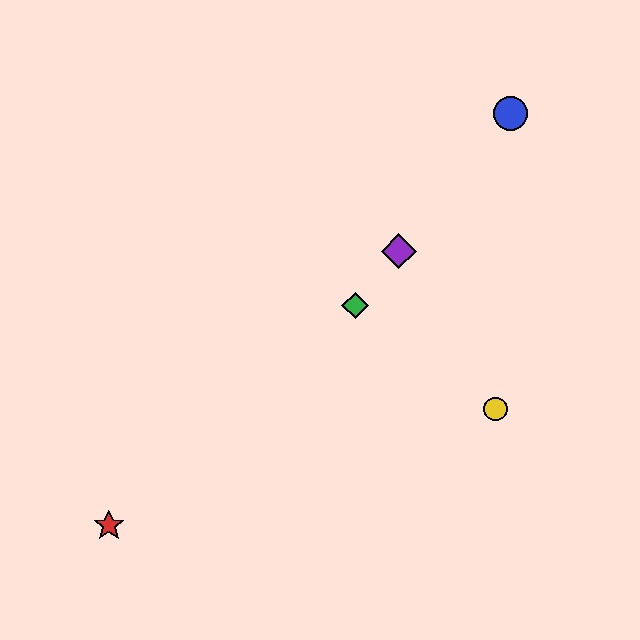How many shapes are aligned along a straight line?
3 shapes (the blue circle, the green diamond, the purple diamond) are aligned along a straight line.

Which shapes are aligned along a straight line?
The blue circle, the green diamond, the purple diamond are aligned along a straight line.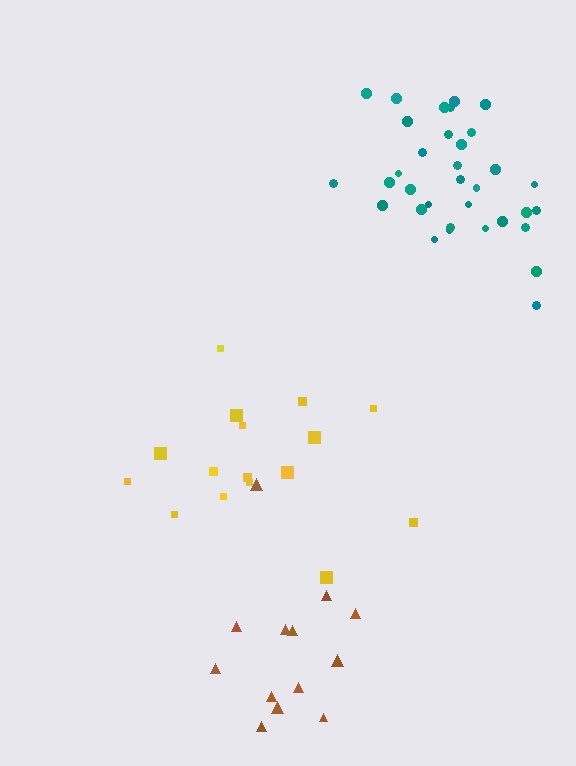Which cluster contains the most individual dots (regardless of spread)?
Teal (35).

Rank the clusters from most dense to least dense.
teal, yellow, brown.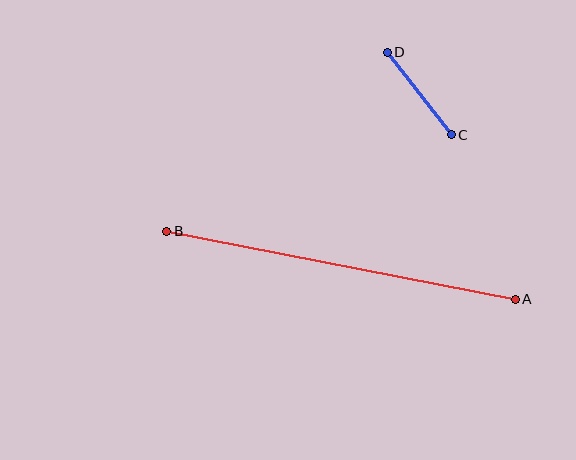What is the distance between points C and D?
The distance is approximately 104 pixels.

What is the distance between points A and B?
The distance is approximately 355 pixels.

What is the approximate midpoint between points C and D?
The midpoint is at approximately (419, 94) pixels.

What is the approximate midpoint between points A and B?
The midpoint is at approximately (341, 265) pixels.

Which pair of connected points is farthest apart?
Points A and B are farthest apart.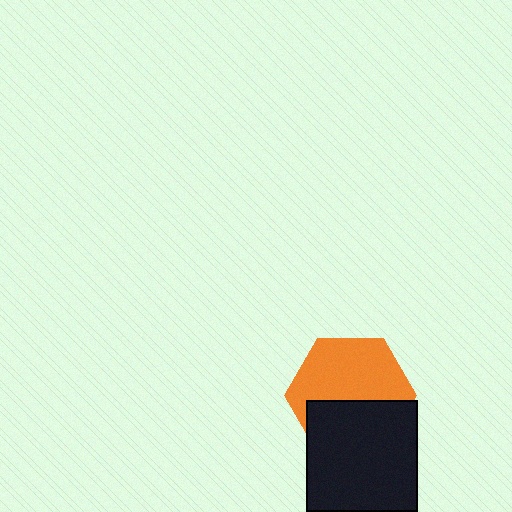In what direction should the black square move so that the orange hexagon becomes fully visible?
The black square should move down. That is the shortest direction to clear the overlap and leave the orange hexagon fully visible.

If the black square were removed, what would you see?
You would see the complete orange hexagon.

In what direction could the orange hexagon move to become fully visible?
The orange hexagon could move up. That would shift it out from behind the black square entirely.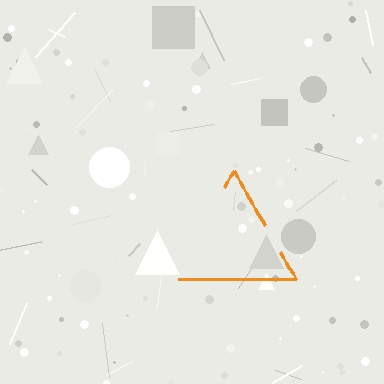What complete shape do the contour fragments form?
The contour fragments form a triangle.